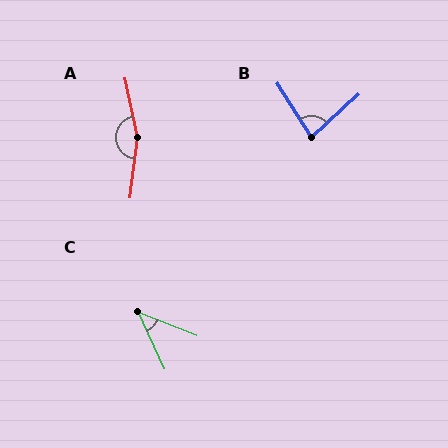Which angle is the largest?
A, at approximately 162 degrees.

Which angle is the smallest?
C, at approximately 43 degrees.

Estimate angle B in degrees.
Approximately 80 degrees.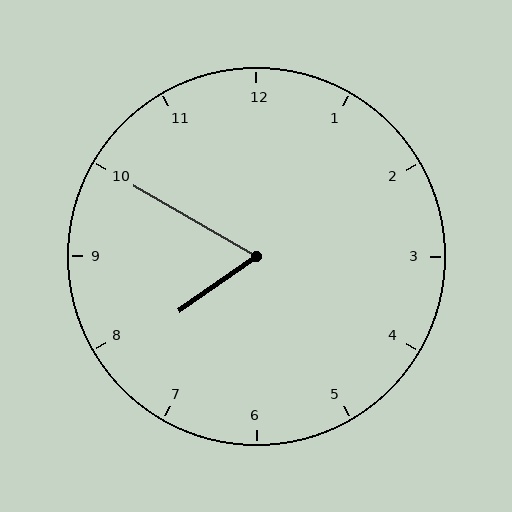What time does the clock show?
7:50.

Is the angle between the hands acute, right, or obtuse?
It is acute.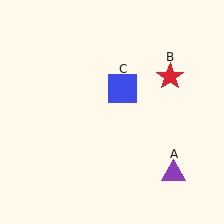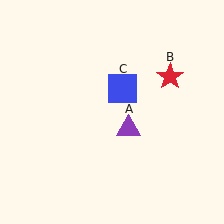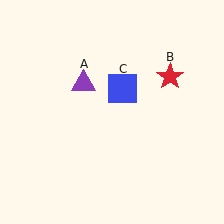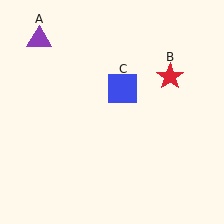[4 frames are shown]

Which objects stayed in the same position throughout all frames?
Red star (object B) and blue square (object C) remained stationary.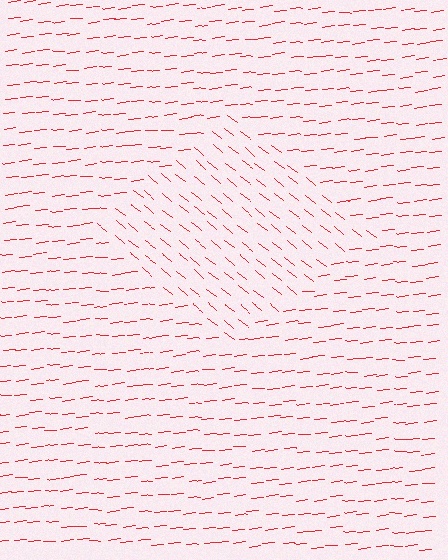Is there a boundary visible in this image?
Yes, there is a texture boundary formed by a change in line orientation.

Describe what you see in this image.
The image is filled with small red line segments. A diamond region in the image has lines oriented differently from the surrounding lines, creating a visible texture boundary.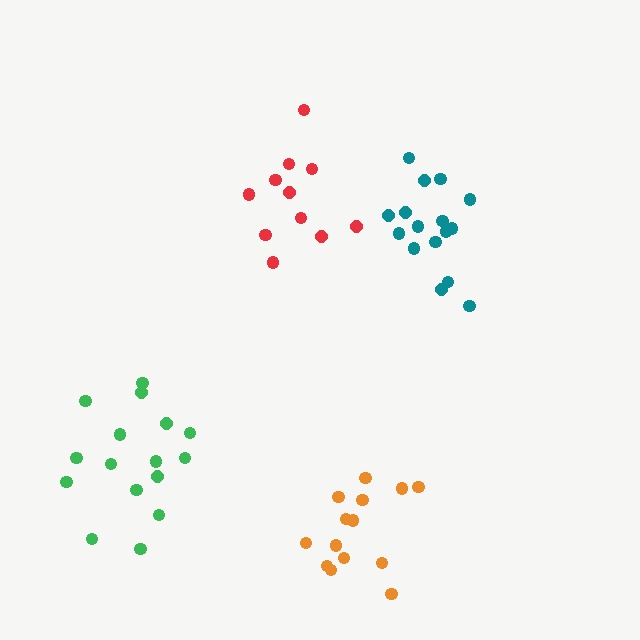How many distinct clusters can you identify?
There are 4 distinct clusters.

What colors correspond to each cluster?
The clusters are colored: teal, orange, red, green.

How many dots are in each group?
Group 1: 16 dots, Group 2: 14 dots, Group 3: 11 dots, Group 4: 16 dots (57 total).